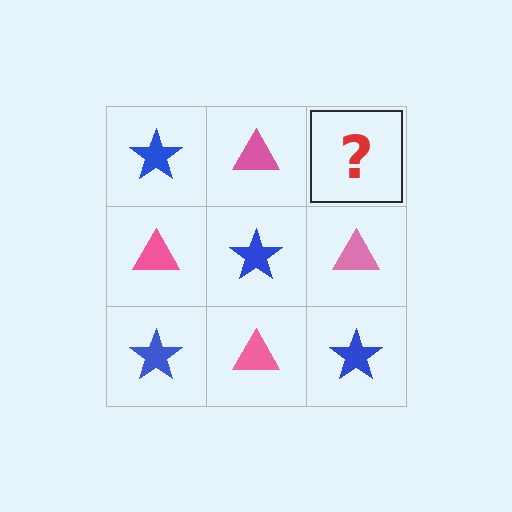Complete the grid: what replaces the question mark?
The question mark should be replaced with a blue star.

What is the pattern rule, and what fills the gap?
The rule is that it alternates blue star and pink triangle in a checkerboard pattern. The gap should be filled with a blue star.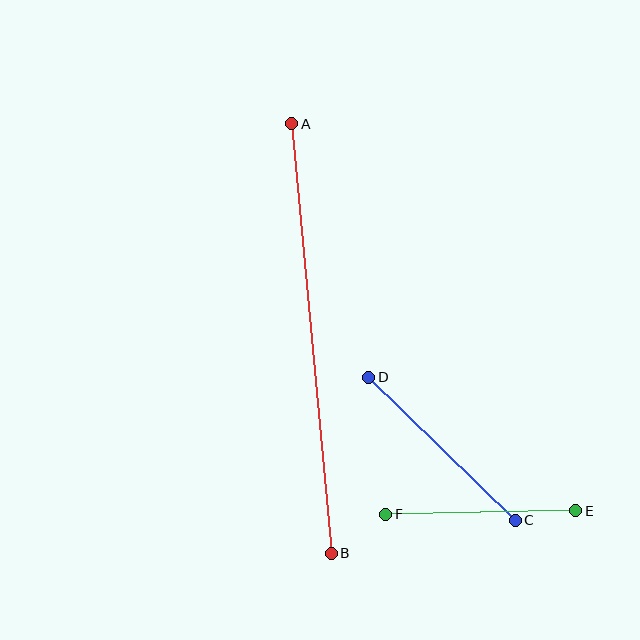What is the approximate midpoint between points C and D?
The midpoint is at approximately (442, 449) pixels.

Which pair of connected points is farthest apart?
Points A and B are farthest apart.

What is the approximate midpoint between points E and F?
The midpoint is at approximately (481, 513) pixels.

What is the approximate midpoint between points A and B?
The midpoint is at approximately (311, 338) pixels.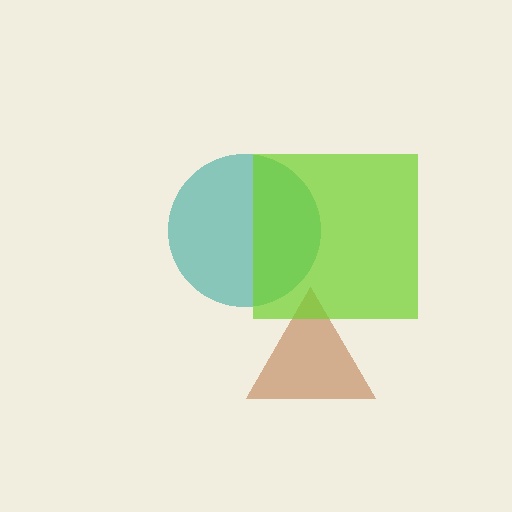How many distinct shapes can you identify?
There are 3 distinct shapes: a teal circle, a brown triangle, a lime square.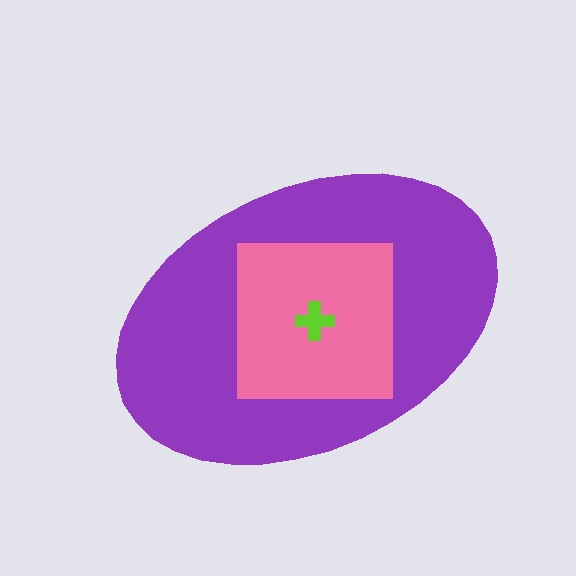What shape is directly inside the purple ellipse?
The pink square.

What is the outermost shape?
The purple ellipse.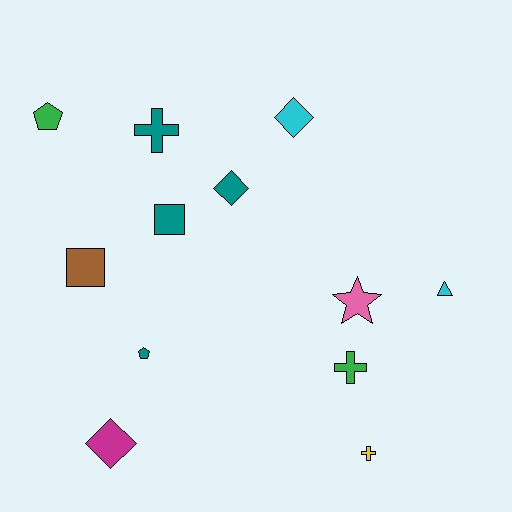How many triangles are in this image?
There is 1 triangle.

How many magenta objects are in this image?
There is 1 magenta object.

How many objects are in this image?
There are 12 objects.